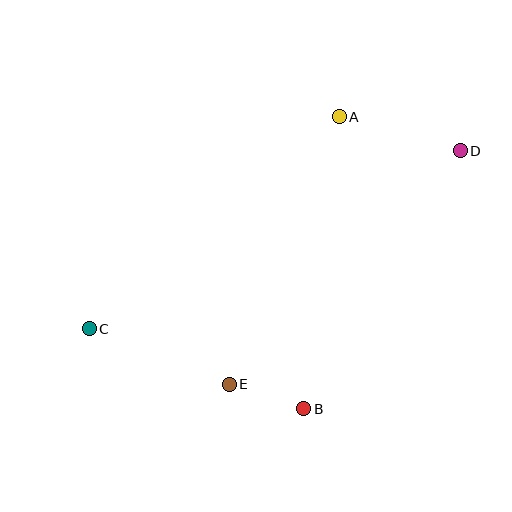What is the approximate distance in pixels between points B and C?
The distance between B and C is approximately 229 pixels.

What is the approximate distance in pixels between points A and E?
The distance between A and E is approximately 289 pixels.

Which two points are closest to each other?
Points B and E are closest to each other.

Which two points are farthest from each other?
Points C and D are farthest from each other.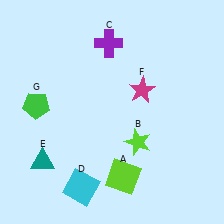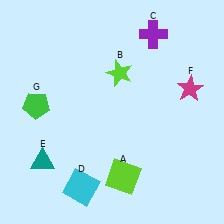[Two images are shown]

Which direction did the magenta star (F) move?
The magenta star (F) moved right.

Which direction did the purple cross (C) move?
The purple cross (C) moved right.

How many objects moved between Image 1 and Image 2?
3 objects moved between the two images.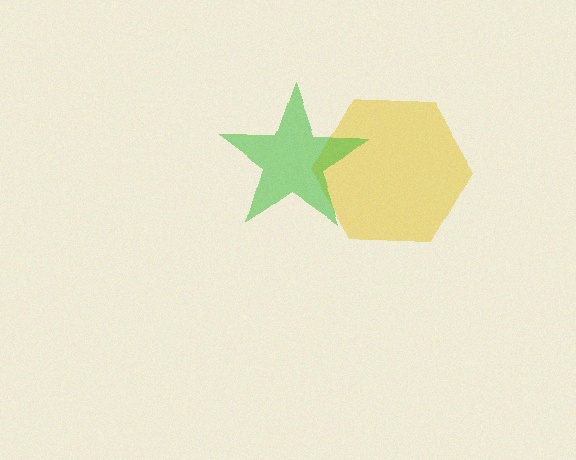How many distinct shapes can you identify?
There are 2 distinct shapes: a yellow hexagon, a green star.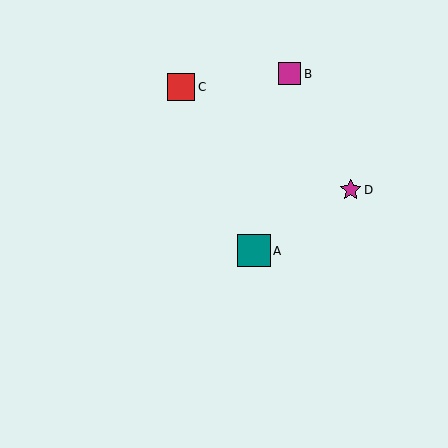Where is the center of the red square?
The center of the red square is at (181, 87).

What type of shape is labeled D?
Shape D is a magenta star.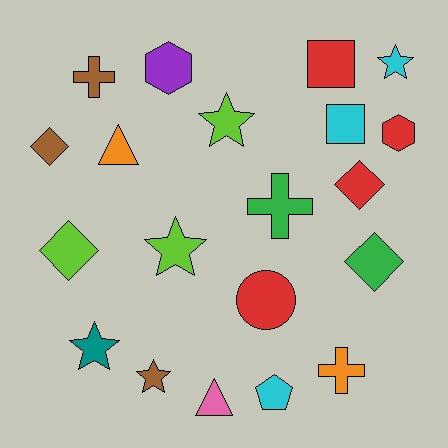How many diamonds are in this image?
There are 4 diamonds.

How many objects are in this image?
There are 20 objects.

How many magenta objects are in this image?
There are no magenta objects.